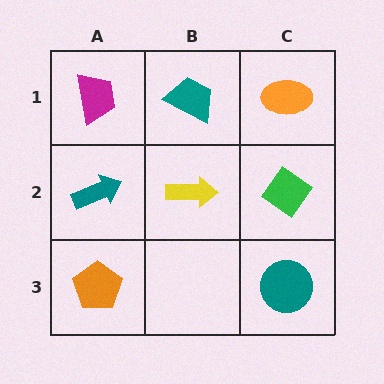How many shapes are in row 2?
3 shapes.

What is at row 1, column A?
A magenta trapezoid.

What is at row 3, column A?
An orange pentagon.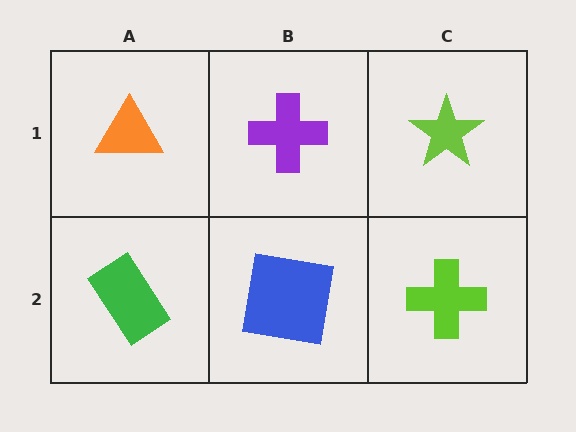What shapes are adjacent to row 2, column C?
A lime star (row 1, column C), a blue square (row 2, column B).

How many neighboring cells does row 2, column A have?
2.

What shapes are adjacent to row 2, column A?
An orange triangle (row 1, column A), a blue square (row 2, column B).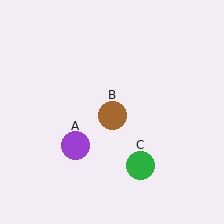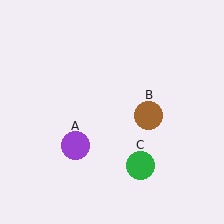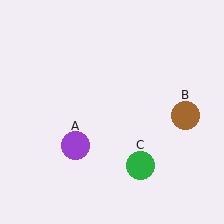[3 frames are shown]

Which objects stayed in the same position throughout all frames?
Purple circle (object A) and green circle (object C) remained stationary.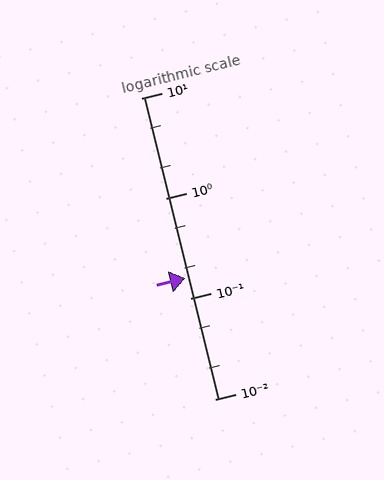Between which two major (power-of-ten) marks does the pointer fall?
The pointer is between 0.1 and 1.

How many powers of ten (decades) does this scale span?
The scale spans 3 decades, from 0.01 to 10.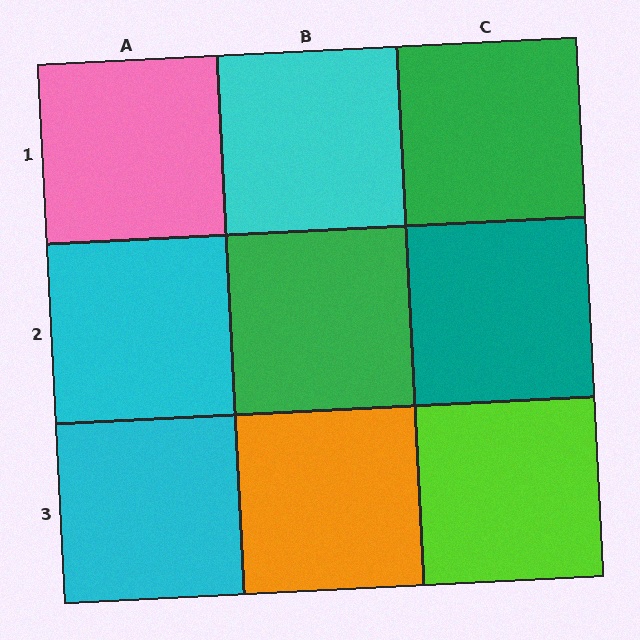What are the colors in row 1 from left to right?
Pink, cyan, green.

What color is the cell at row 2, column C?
Teal.